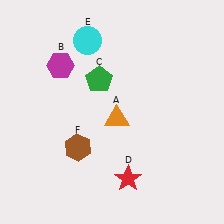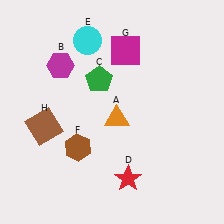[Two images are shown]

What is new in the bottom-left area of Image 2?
A brown square (H) was added in the bottom-left area of Image 2.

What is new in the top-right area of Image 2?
A magenta square (G) was added in the top-right area of Image 2.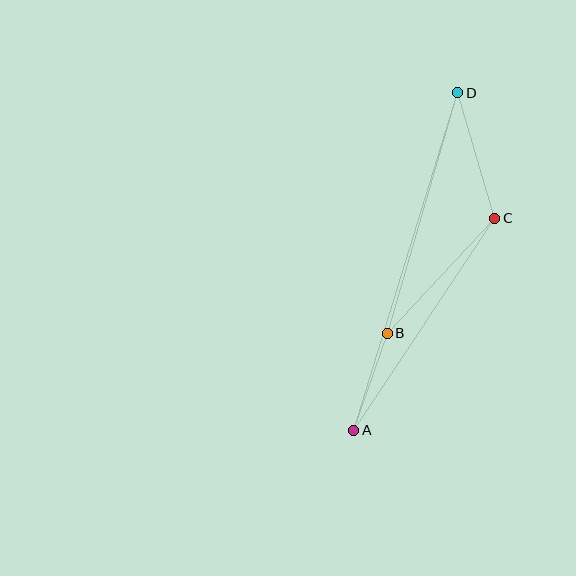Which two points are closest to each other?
Points A and B are closest to each other.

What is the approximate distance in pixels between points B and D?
The distance between B and D is approximately 250 pixels.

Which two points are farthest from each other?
Points A and D are farthest from each other.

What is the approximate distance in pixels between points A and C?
The distance between A and C is approximately 255 pixels.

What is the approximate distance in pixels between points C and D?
The distance between C and D is approximately 131 pixels.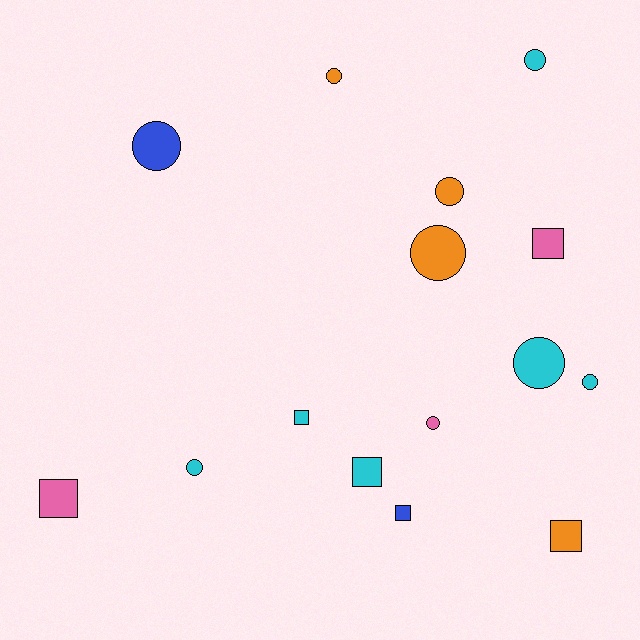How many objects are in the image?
There are 15 objects.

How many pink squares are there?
There are 2 pink squares.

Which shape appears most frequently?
Circle, with 9 objects.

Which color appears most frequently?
Cyan, with 6 objects.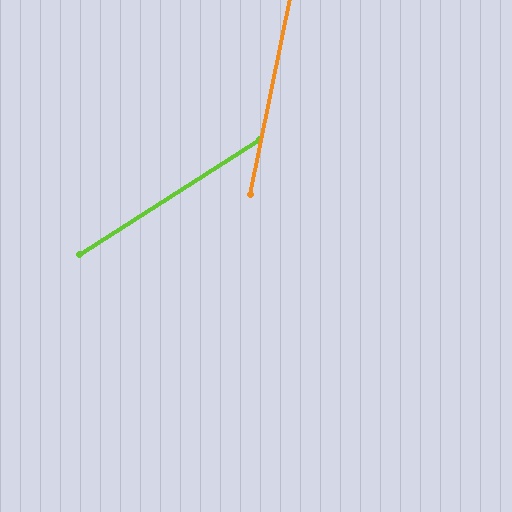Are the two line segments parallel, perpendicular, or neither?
Neither parallel nor perpendicular — they differ by about 46°.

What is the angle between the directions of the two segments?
Approximately 46 degrees.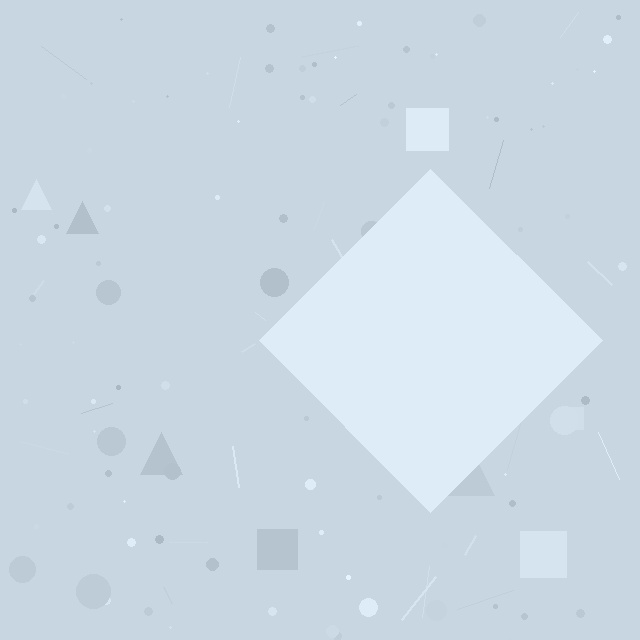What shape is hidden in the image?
A diamond is hidden in the image.